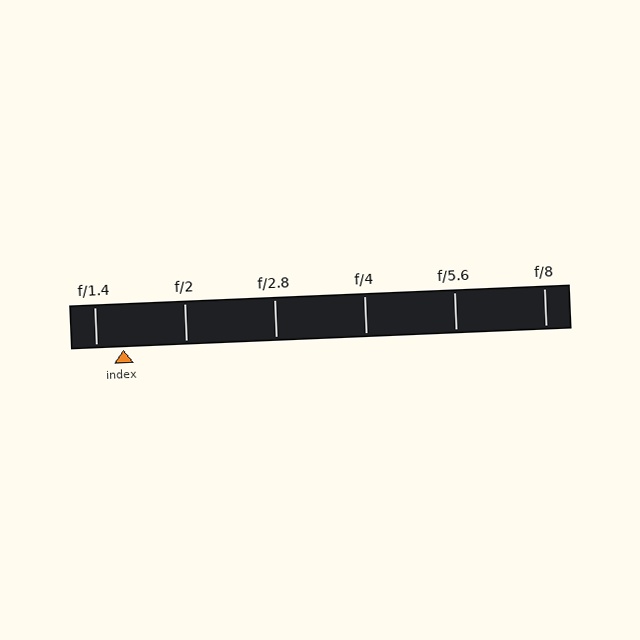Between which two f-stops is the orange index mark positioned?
The index mark is between f/1.4 and f/2.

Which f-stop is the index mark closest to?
The index mark is closest to f/1.4.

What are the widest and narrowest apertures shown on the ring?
The widest aperture shown is f/1.4 and the narrowest is f/8.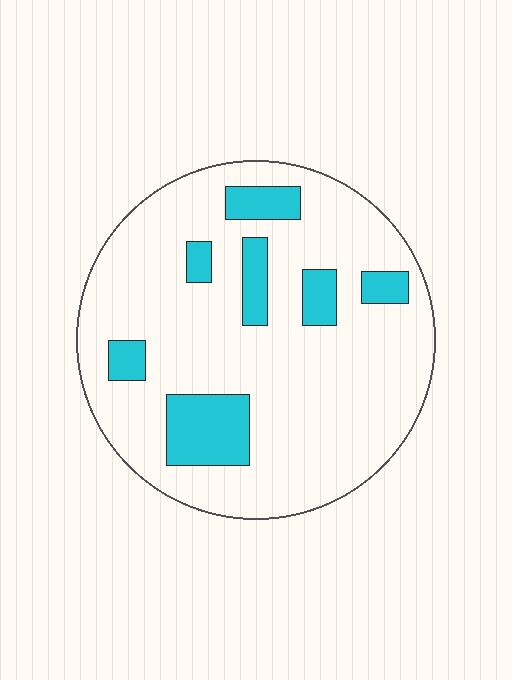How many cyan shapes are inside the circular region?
7.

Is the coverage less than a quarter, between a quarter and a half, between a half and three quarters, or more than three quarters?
Less than a quarter.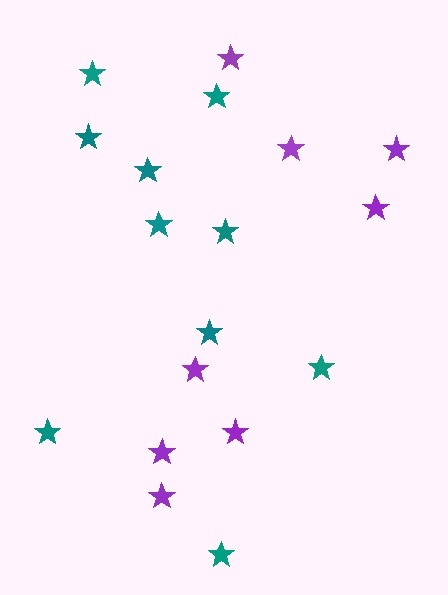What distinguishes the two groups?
There are 2 groups: one group of teal stars (10) and one group of purple stars (8).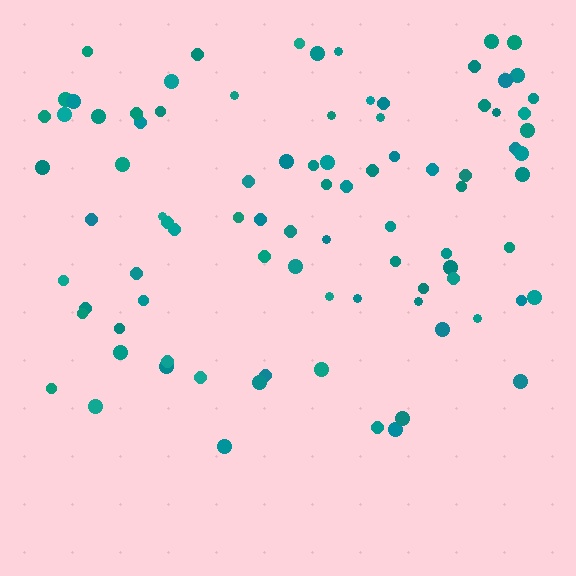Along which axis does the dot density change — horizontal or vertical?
Vertical.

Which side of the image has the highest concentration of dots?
The top.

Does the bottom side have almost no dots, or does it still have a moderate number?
Still a moderate number, just noticeably fewer than the top.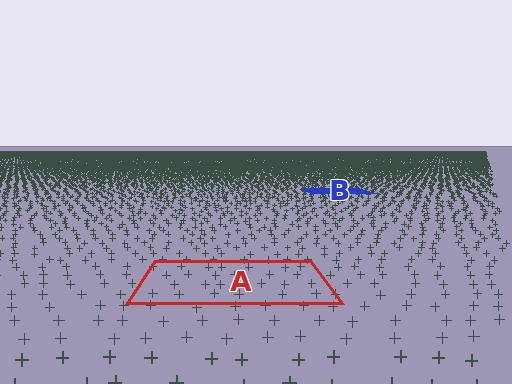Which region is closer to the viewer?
Region A is closer. The texture elements there are larger and more spread out.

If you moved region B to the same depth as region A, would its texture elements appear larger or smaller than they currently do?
They would appear larger. At a closer depth, the same texture elements are projected at a bigger on-screen size.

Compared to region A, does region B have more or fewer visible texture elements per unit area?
Region B has more texture elements per unit area — they are packed more densely because it is farther away.